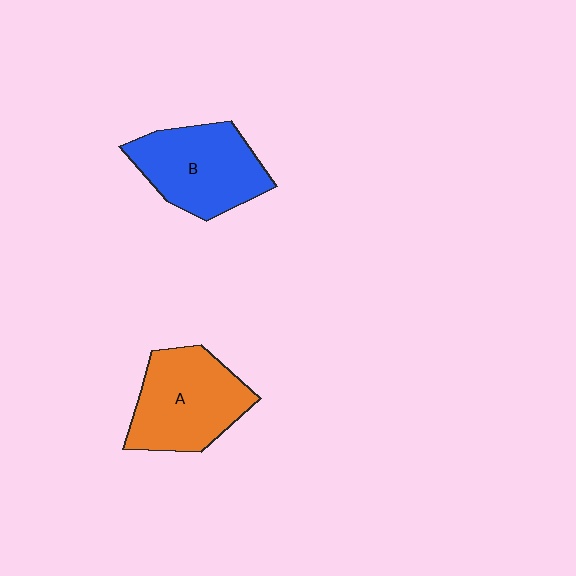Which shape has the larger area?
Shape A (orange).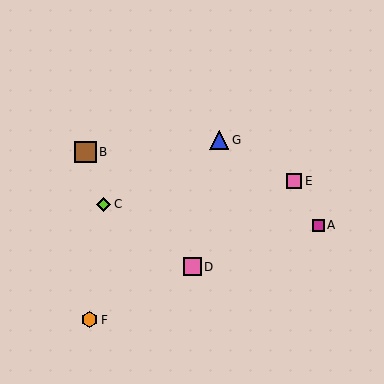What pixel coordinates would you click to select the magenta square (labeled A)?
Click at (318, 225) to select the magenta square A.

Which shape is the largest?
The brown square (labeled B) is the largest.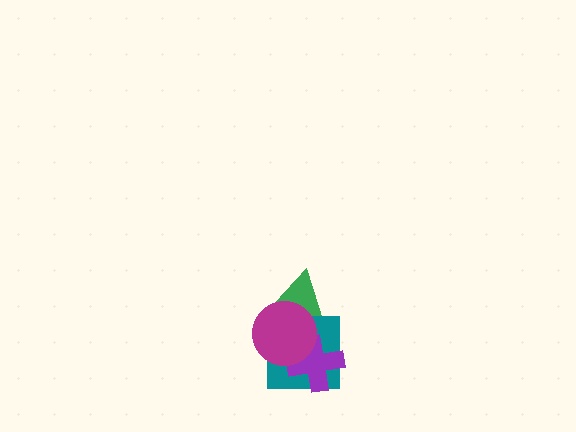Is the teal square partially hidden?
Yes, it is partially covered by another shape.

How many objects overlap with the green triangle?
3 objects overlap with the green triangle.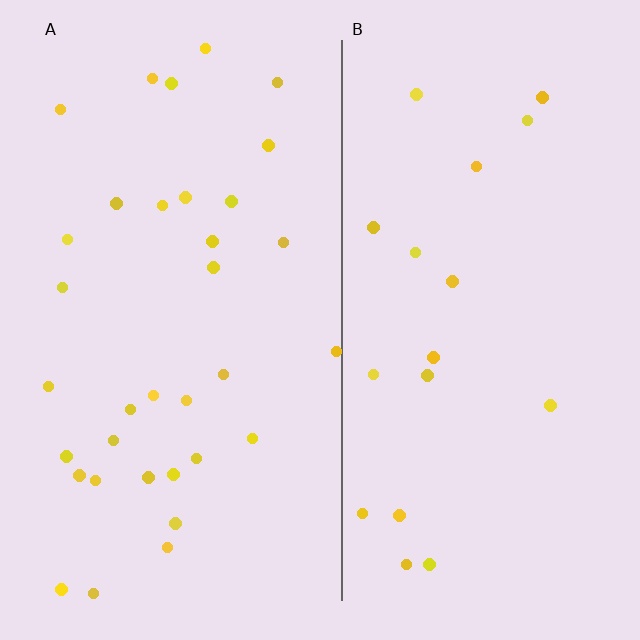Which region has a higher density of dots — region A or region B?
A (the left).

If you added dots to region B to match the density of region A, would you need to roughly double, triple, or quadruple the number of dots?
Approximately double.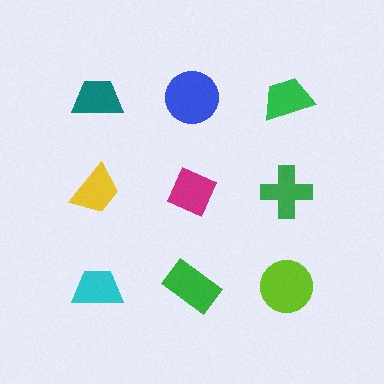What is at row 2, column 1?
A yellow trapezoid.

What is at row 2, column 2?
A magenta diamond.